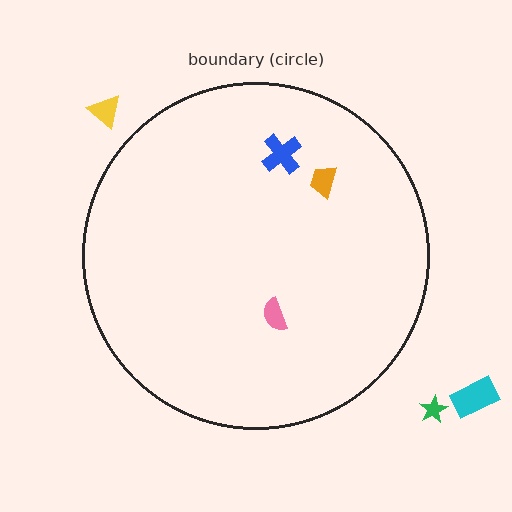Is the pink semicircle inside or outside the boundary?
Inside.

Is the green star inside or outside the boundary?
Outside.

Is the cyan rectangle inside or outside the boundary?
Outside.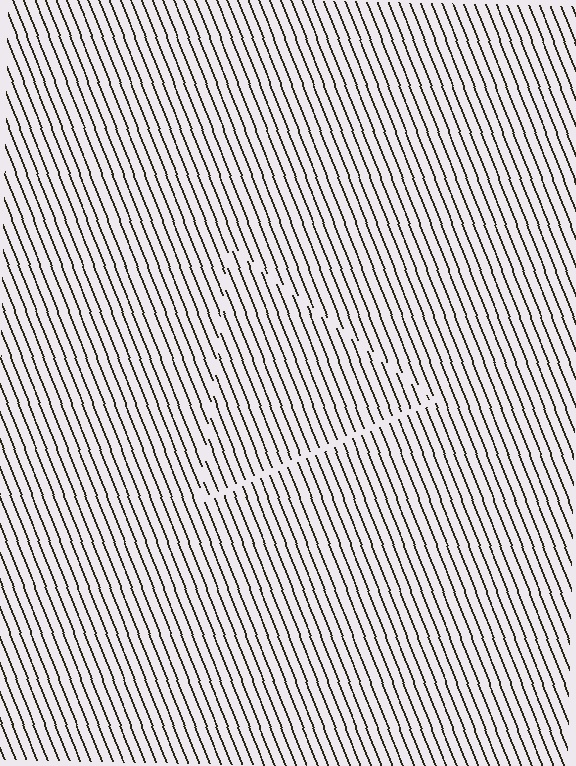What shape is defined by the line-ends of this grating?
An illusory triangle. The interior of the shape contains the same grating, shifted by half a period — the contour is defined by the phase discontinuity where line-ends from the inner and outer gratings abut.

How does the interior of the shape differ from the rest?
The interior of the shape contains the same grating, shifted by half a period — the contour is defined by the phase discontinuity where line-ends from the inner and outer gratings abut.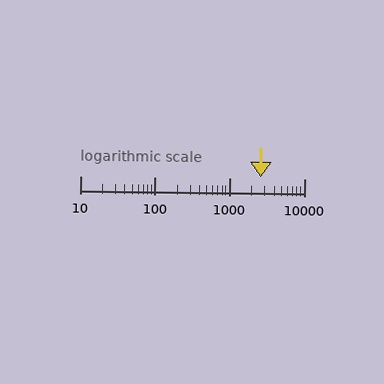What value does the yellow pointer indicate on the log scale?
The pointer indicates approximately 2600.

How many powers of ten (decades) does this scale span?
The scale spans 3 decades, from 10 to 10000.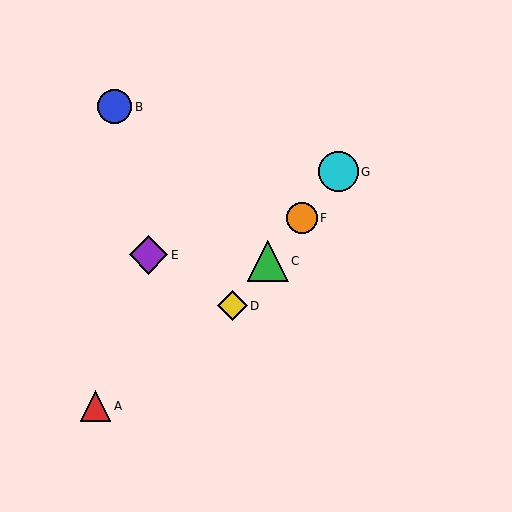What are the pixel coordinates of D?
Object D is at (232, 306).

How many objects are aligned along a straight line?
4 objects (C, D, F, G) are aligned along a straight line.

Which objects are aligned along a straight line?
Objects C, D, F, G are aligned along a straight line.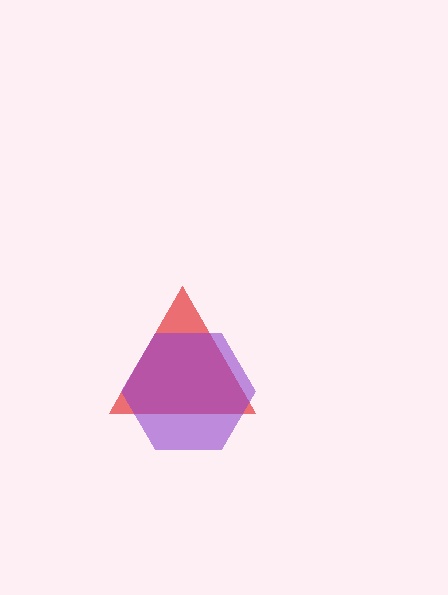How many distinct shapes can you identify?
There are 2 distinct shapes: a red triangle, a purple hexagon.